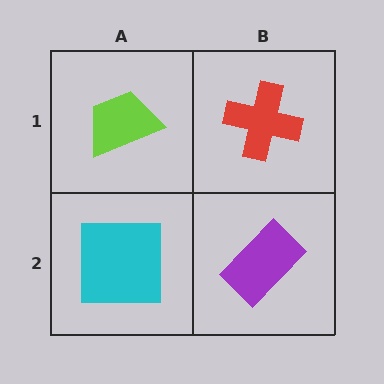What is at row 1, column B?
A red cross.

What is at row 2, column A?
A cyan square.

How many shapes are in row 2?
2 shapes.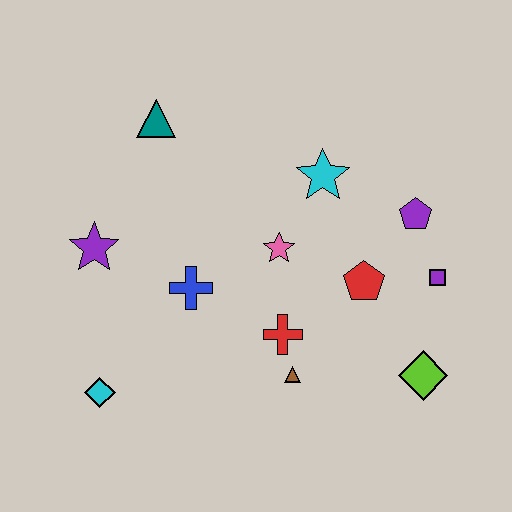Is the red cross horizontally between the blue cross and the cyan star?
Yes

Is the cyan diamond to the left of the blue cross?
Yes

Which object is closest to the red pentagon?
The purple square is closest to the red pentagon.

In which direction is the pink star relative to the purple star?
The pink star is to the right of the purple star.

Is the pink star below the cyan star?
Yes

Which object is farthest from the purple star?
The lime diamond is farthest from the purple star.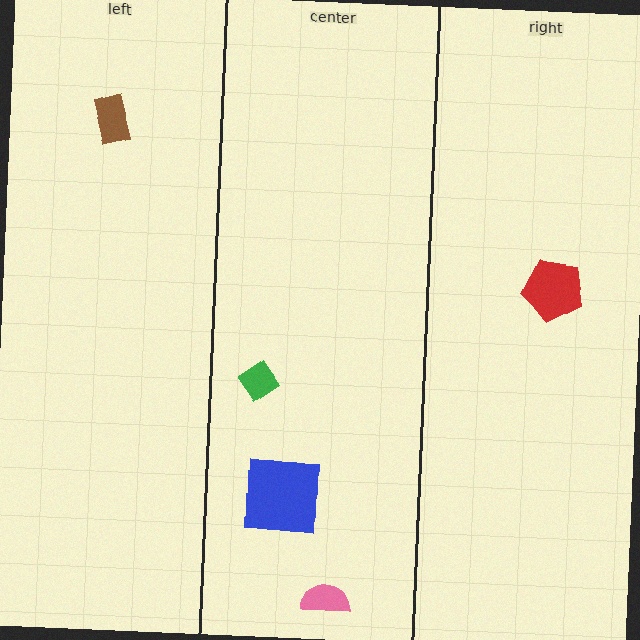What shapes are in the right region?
The red pentagon.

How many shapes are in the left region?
1.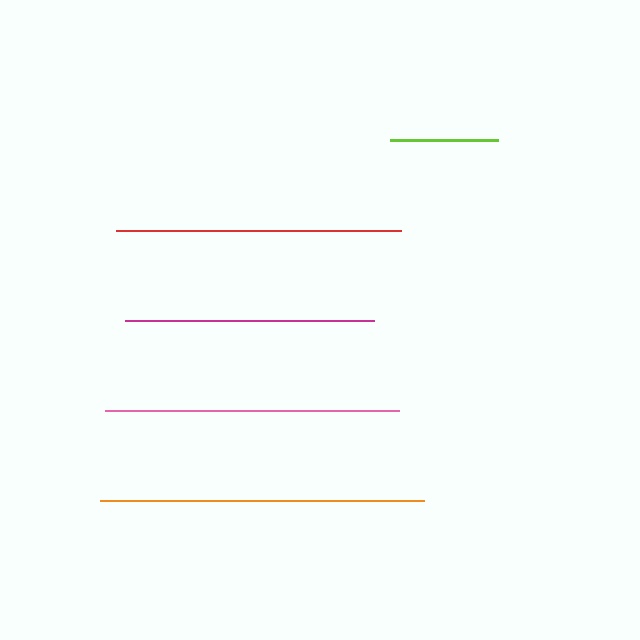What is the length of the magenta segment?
The magenta segment is approximately 248 pixels long.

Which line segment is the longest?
The orange line is the longest at approximately 324 pixels.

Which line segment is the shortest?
The lime line is the shortest at approximately 107 pixels.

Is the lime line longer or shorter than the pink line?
The pink line is longer than the lime line.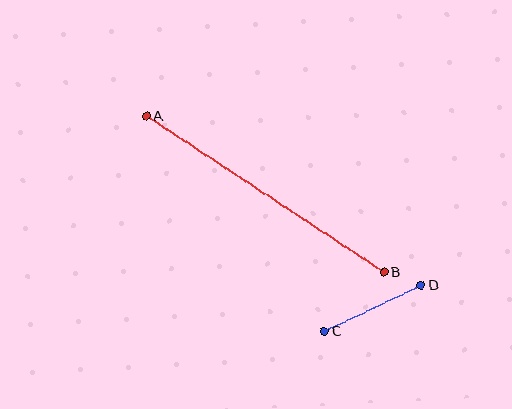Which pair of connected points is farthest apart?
Points A and B are farthest apart.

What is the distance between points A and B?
The distance is approximately 284 pixels.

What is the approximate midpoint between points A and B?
The midpoint is at approximately (265, 194) pixels.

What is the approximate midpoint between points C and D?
The midpoint is at approximately (373, 309) pixels.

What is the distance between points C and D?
The distance is approximately 107 pixels.